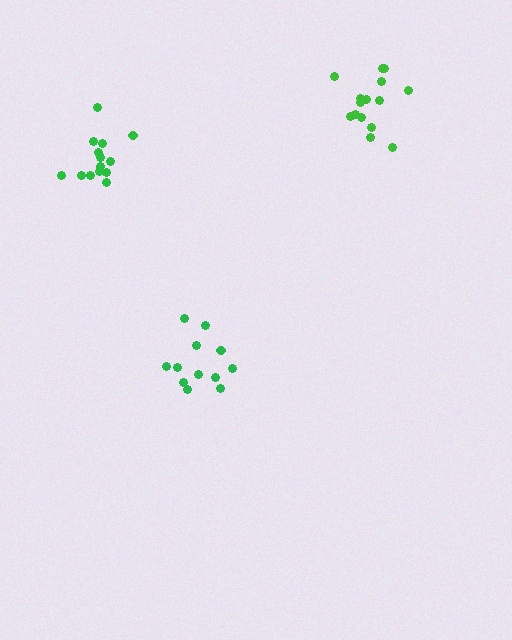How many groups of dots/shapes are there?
There are 3 groups.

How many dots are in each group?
Group 1: 12 dots, Group 2: 14 dots, Group 3: 15 dots (41 total).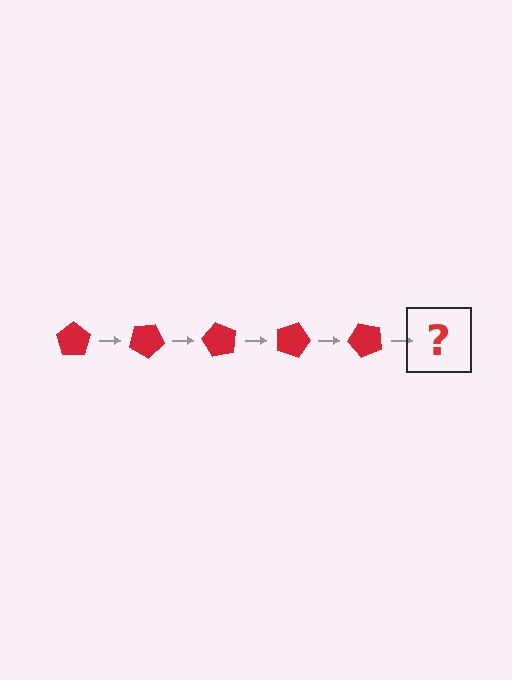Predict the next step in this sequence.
The next step is a red pentagon rotated 150 degrees.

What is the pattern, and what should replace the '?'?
The pattern is that the pentagon rotates 30 degrees each step. The '?' should be a red pentagon rotated 150 degrees.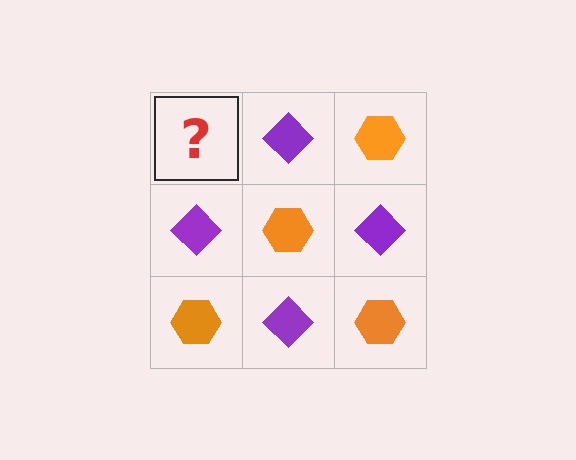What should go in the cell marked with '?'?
The missing cell should contain an orange hexagon.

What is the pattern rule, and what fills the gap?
The rule is that it alternates orange hexagon and purple diamond in a checkerboard pattern. The gap should be filled with an orange hexagon.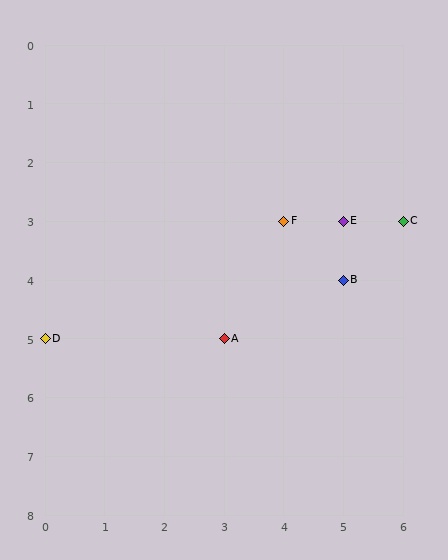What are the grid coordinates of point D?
Point D is at grid coordinates (0, 5).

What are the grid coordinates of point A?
Point A is at grid coordinates (3, 5).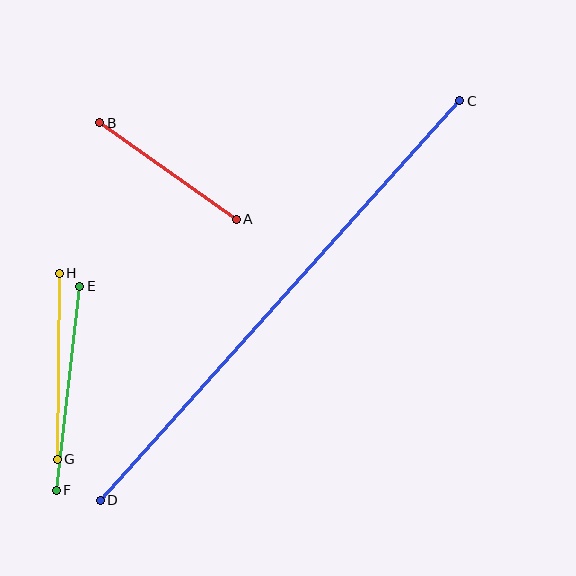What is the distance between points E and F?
The distance is approximately 205 pixels.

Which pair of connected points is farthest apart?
Points C and D are farthest apart.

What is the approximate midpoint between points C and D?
The midpoint is at approximately (280, 300) pixels.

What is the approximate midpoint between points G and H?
The midpoint is at approximately (58, 366) pixels.